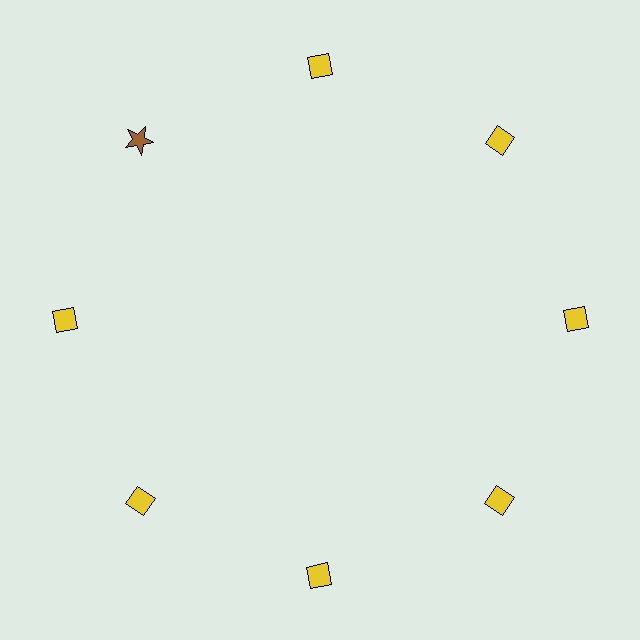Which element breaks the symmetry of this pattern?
The brown star at roughly the 10 o'clock position breaks the symmetry. All other shapes are yellow diamonds.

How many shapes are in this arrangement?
There are 8 shapes arranged in a ring pattern.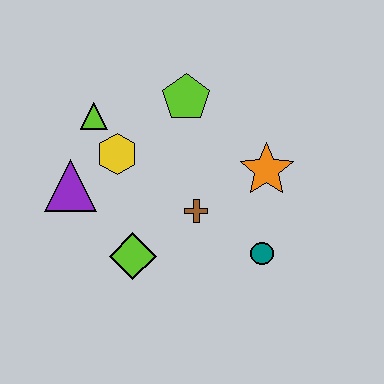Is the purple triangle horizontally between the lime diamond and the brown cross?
No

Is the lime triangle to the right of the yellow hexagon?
No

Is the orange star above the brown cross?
Yes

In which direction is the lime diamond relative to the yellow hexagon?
The lime diamond is below the yellow hexagon.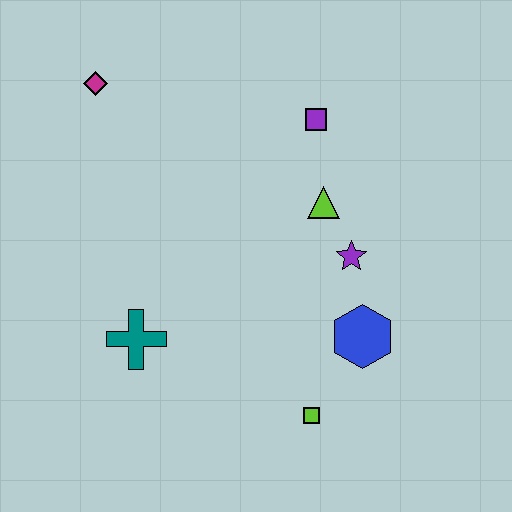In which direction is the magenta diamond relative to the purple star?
The magenta diamond is to the left of the purple star.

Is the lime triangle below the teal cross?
No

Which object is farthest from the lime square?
The magenta diamond is farthest from the lime square.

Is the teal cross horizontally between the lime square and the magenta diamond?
Yes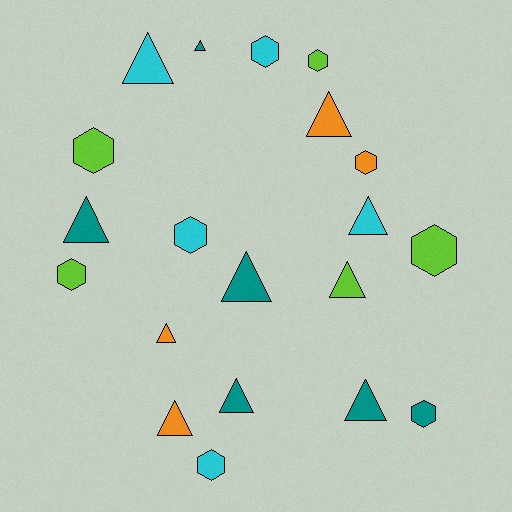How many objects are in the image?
There are 20 objects.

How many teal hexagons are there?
There is 1 teal hexagon.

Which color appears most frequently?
Teal, with 6 objects.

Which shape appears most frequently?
Triangle, with 11 objects.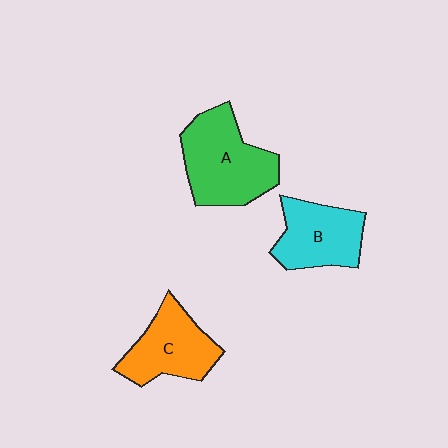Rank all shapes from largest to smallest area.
From largest to smallest: A (green), C (orange), B (cyan).